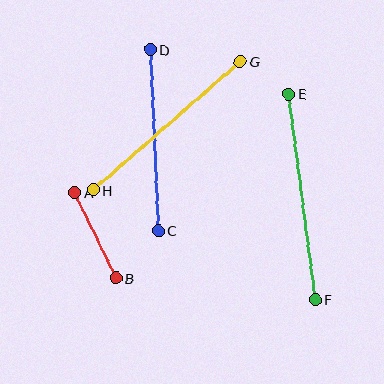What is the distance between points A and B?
The distance is approximately 95 pixels.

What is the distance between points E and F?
The distance is approximately 207 pixels.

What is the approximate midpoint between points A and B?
The midpoint is at approximately (95, 235) pixels.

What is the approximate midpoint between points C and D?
The midpoint is at approximately (154, 140) pixels.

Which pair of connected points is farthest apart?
Points E and F are farthest apart.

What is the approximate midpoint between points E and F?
The midpoint is at approximately (302, 197) pixels.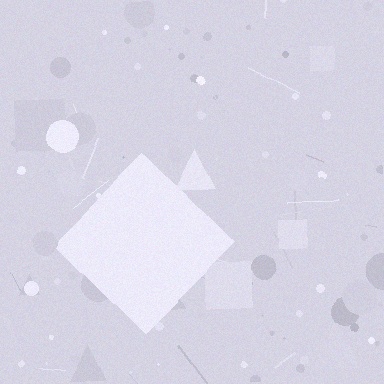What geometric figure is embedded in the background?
A diamond is embedded in the background.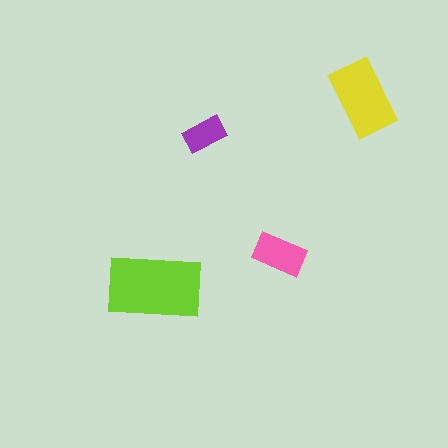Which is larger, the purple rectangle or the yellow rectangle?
The yellow one.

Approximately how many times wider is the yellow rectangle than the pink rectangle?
About 1.5 times wider.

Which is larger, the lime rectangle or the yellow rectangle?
The lime one.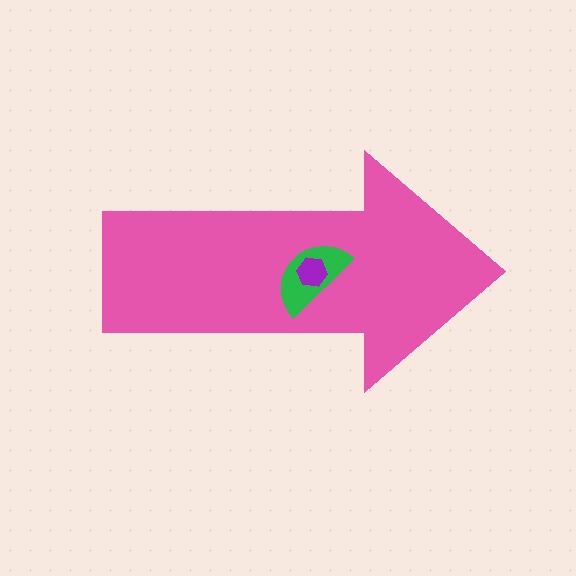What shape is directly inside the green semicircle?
The purple hexagon.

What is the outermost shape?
The pink arrow.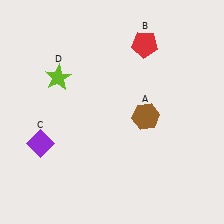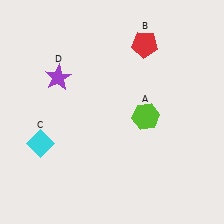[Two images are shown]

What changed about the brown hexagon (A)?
In Image 1, A is brown. In Image 2, it changed to lime.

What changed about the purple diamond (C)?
In Image 1, C is purple. In Image 2, it changed to cyan.